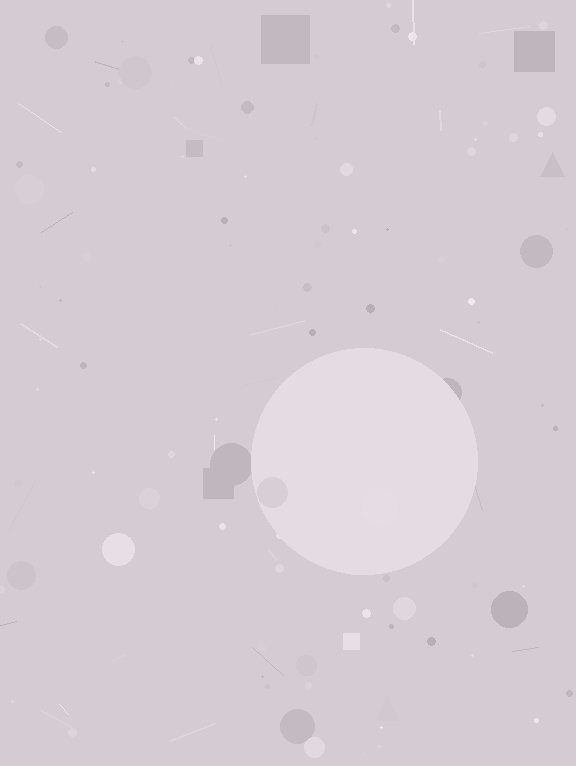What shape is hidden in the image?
A circle is hidden in the image.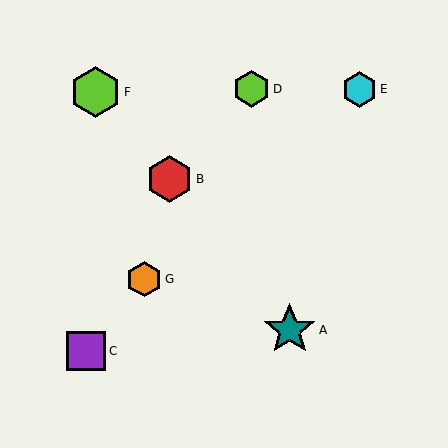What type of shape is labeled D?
Shape D is a lime hexagon.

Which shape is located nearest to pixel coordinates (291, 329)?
The teal star (labeled A) at (290, 330) is nearest to that location.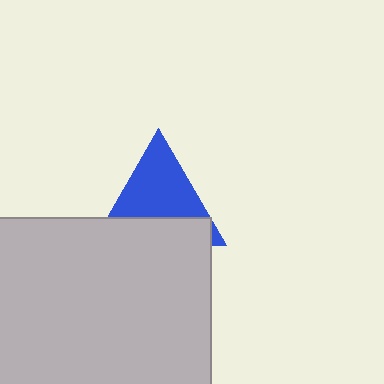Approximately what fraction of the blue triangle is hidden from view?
Roughly 39% of the blue triangle is hidden behind the light gray rectangle.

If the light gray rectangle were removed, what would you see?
You would see the complete blue triangle.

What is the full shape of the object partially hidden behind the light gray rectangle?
The partially hidden object is a blue triangle.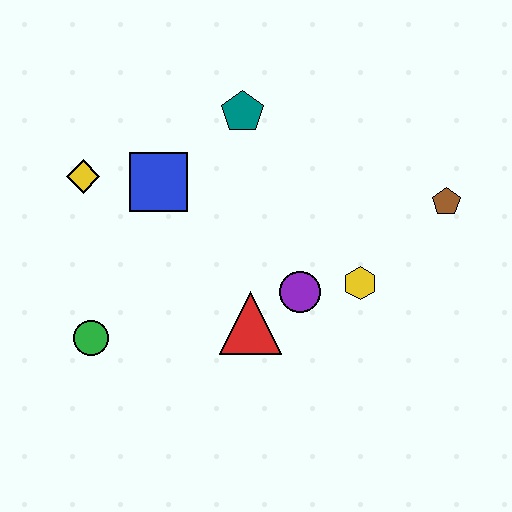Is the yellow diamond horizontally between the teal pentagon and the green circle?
No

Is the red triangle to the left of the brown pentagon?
Yes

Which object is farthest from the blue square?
The brown pentagon is farthest from the blue square.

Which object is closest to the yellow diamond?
The blue square is closest to the yellow diamond.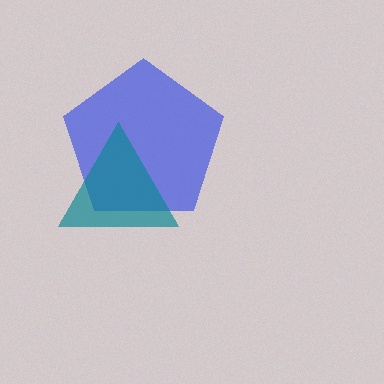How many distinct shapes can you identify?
There are 2 distinct shapes: a blue pentagon, a teal triangle.